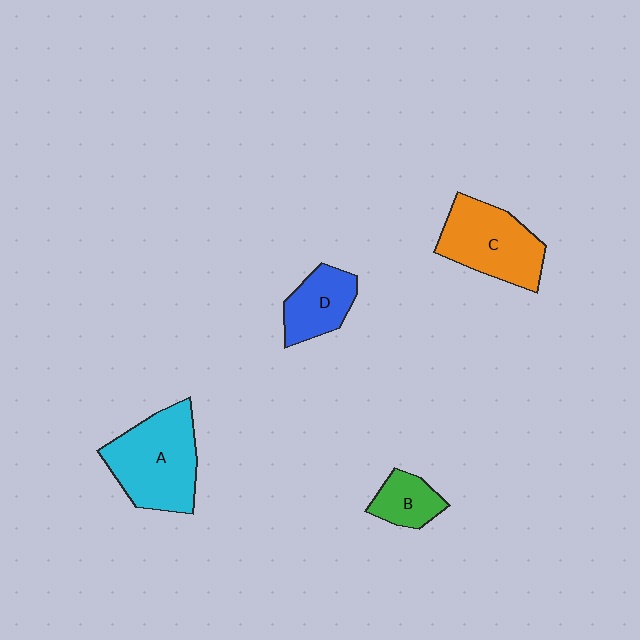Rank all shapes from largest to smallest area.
From largest to smallest: A (cyan), C (orange), D (blue), B (green).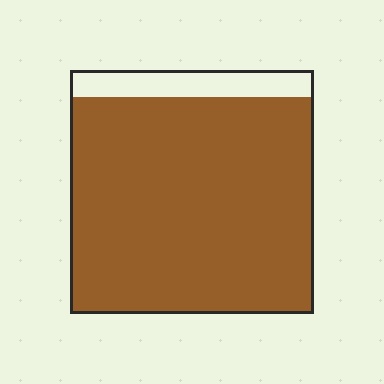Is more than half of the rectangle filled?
Yes.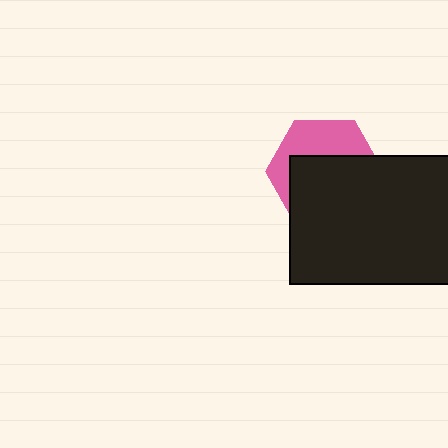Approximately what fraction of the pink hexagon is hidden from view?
Roughly 60% of the pink hexagon is hidden behind the black rectangle.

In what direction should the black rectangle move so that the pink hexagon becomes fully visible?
The black rectangle should move down. That is the shortest direction to clear the overlap and leave the pink hexagon fully visible.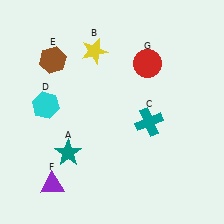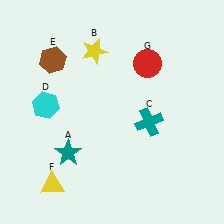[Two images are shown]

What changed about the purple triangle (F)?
In Image 1, F is purple. In Image 2, it changed to yellow.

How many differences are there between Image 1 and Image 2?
There is 1 difference between the two images.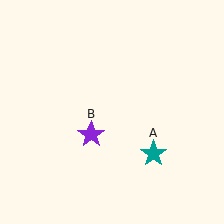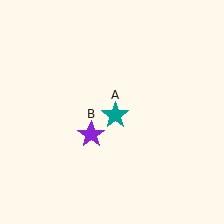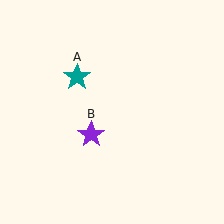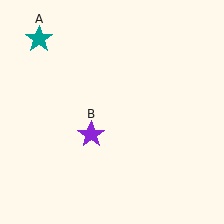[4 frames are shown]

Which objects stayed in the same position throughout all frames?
Purple star (object B) remained stationary.